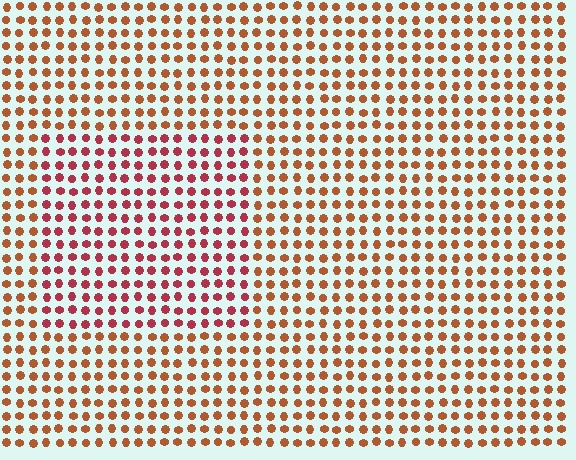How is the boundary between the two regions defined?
The boundary is defined purely by a slight shift in hue (about 32 degrees). Spacing, size, and orientation are identical on both sides.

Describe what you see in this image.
The image is filled with small brown elements in a uniform arrangement. A rectangle-shaped region is visible where the elements are tinted to a slightly different hue, forming a subtle color boundary.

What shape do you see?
I see a rectangle.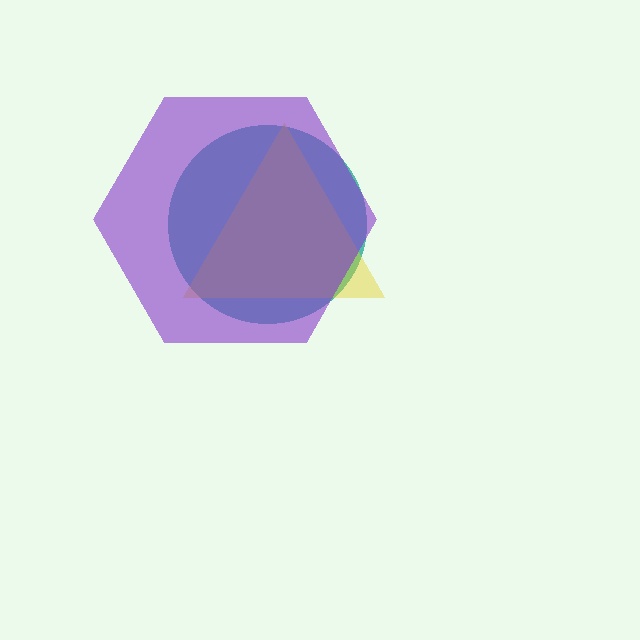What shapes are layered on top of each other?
The layered shapes are: a teal circle, a yellow triangle, a purple hexagon.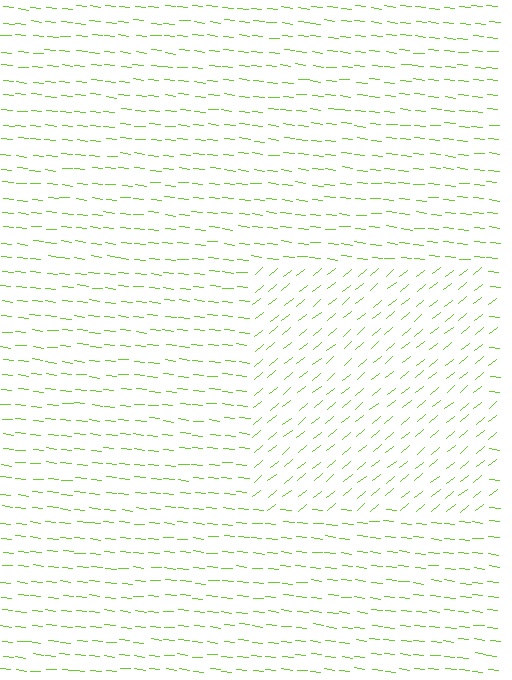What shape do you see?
I see a rectangle.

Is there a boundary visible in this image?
Yes, there is a texture boundary formed by a change in line orientation.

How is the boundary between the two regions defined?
The boundary is defined purely by a change in line orientation (approximately 45 degrees difference). All lines are the same color and thickness.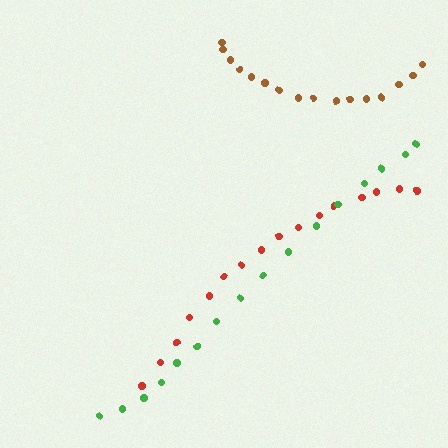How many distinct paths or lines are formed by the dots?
There are 3 distinct paths.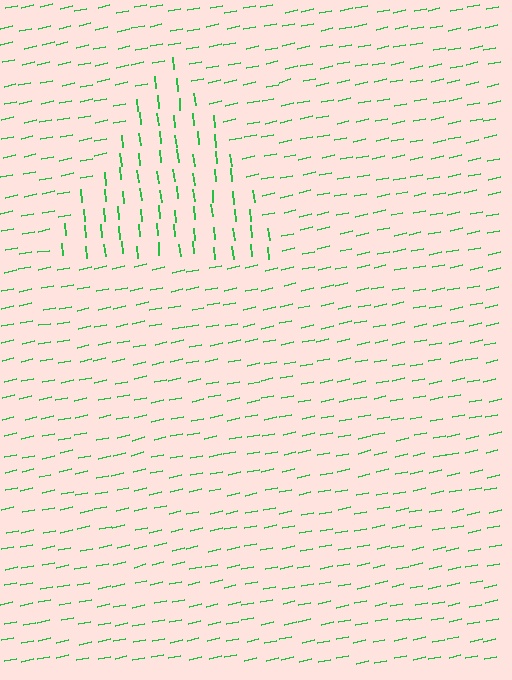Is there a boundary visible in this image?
Yes, there is a texture boundary formed by a change in line orientation.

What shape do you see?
I see a triangle.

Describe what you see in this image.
The image is filled with small green line segments. A triangle region in the image has lines oriented differently from the surrounding lines, creating a visible texture boundary.